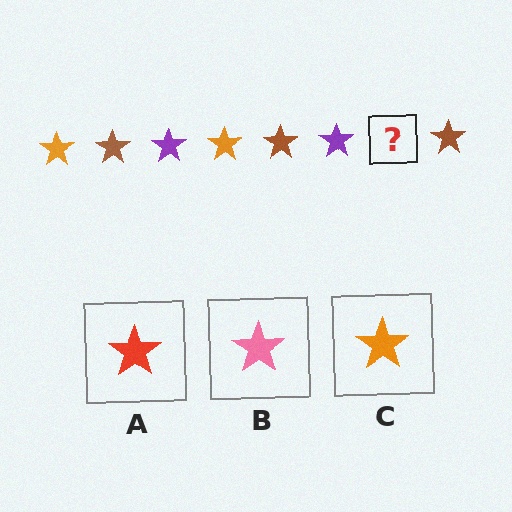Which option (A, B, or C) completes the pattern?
C.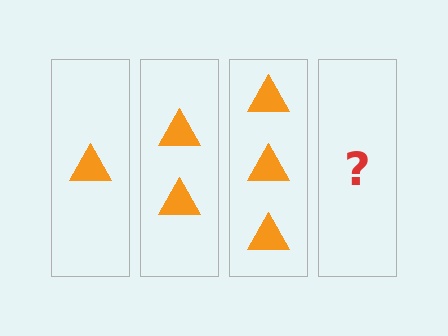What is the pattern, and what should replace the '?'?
The pattern is that each step adds one more triangle. The '?' should be 4 triangles.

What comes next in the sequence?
The next element should be 4 triangles.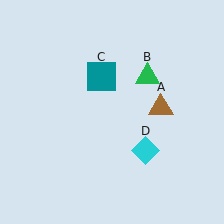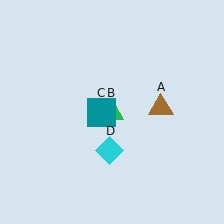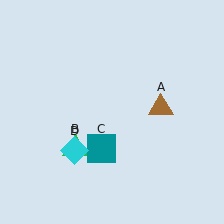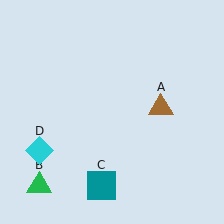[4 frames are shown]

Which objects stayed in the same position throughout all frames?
Brown triangle (object A) remained stationary.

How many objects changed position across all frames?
3 objects changed position: green triangle (object B), teal square (object C), cyan diamond (object D).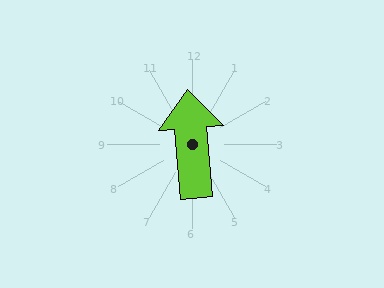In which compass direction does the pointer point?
North.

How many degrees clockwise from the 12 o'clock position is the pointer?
Approximately 355 degrees.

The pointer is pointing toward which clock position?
Roughly 12 o'clock.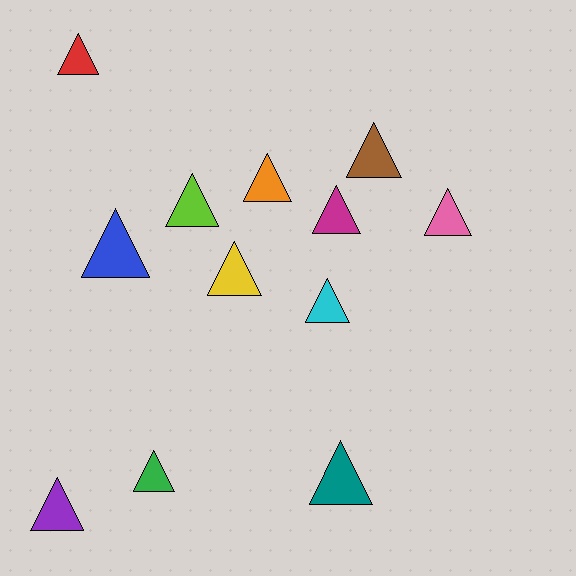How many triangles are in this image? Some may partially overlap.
There are 12 triangles.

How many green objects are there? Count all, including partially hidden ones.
There is 1 green object.